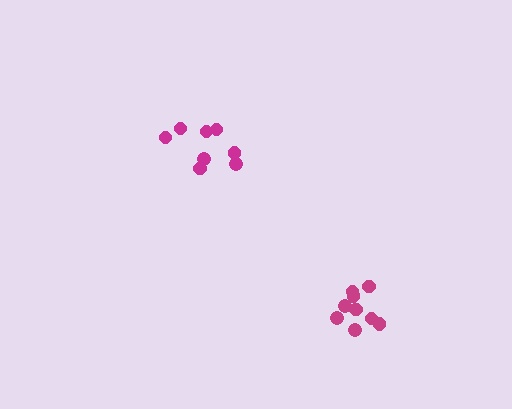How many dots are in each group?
Group 1: 8 dots, Group 2: 9 dots (17 total).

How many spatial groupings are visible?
There are 2 spatial groupings.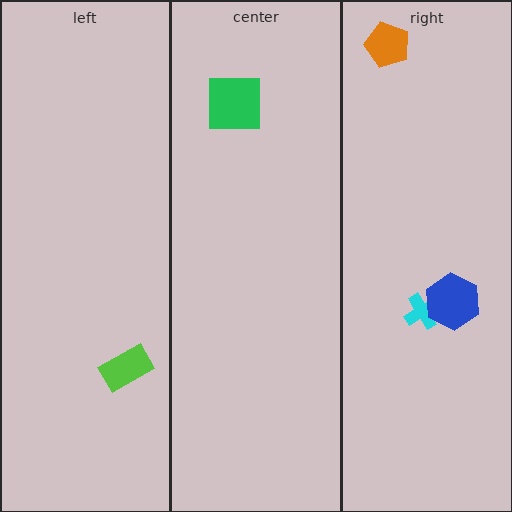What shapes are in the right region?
The orange pentagon, the cyan cross, the blue hexagon.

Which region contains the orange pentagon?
The right region.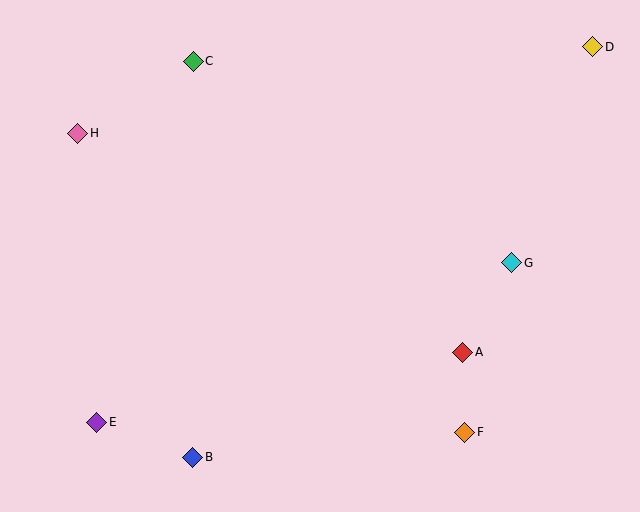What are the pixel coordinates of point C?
Point C is at (193, 61).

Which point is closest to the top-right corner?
Point D is closest to the top-right corner.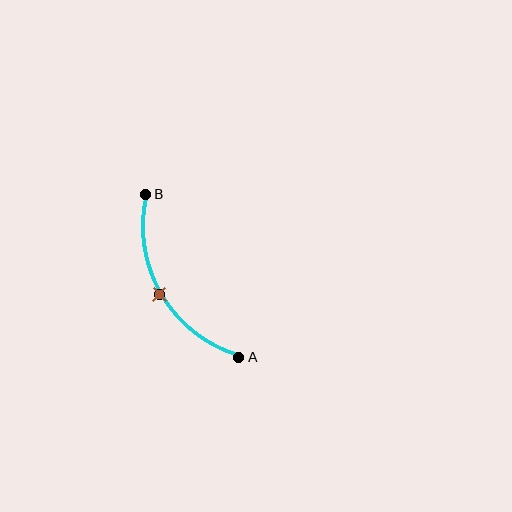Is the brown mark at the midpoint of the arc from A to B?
Yes. The brown mark lies on the arc at equal arc-length from both A and B — it is the arc midpoint.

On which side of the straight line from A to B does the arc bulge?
The arc bulges to the left of the straight line connecting A and B.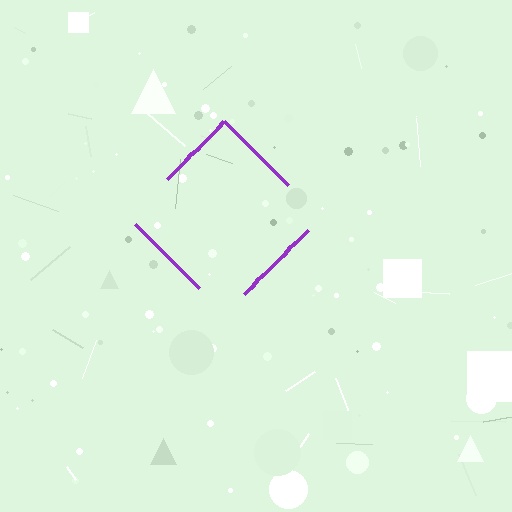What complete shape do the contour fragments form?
The contour fragments form a diamond.